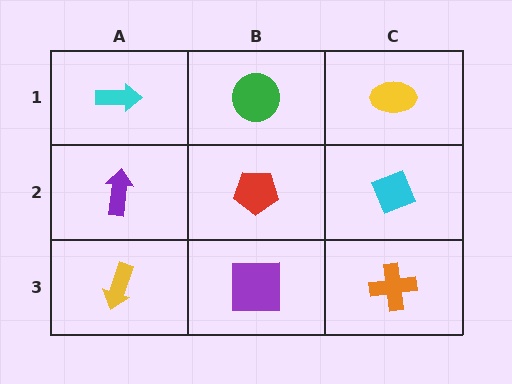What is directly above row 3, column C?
A cyan diamond.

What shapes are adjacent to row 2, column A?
A cyan arrow (row 1, column A), a yellow arrow (row 3, column A), a red pentagon (row 2, column B).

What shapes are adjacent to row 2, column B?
A green circle (row 1, column B), a purple square (row 3, column B), a purple arrow (row 2, column A), a cyan diamond (row 2, column C).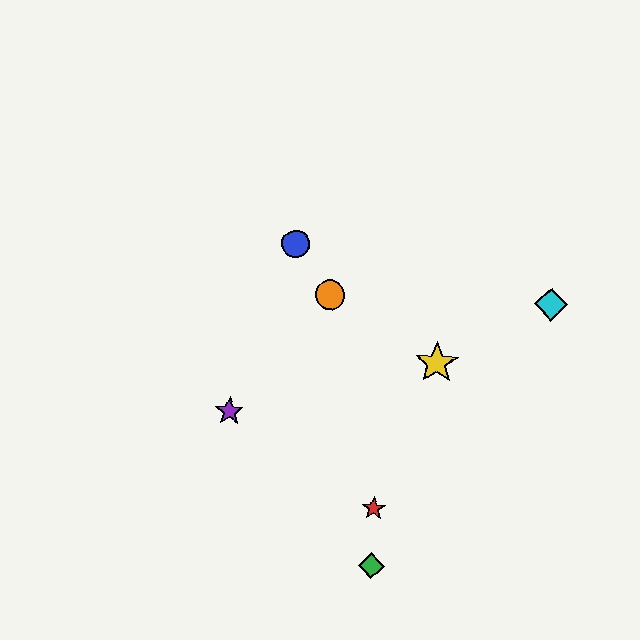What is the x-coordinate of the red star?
The red star is at x≈374.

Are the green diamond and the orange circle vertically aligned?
No, the green diamond is at x≈372 and the orange circle is at x≈330.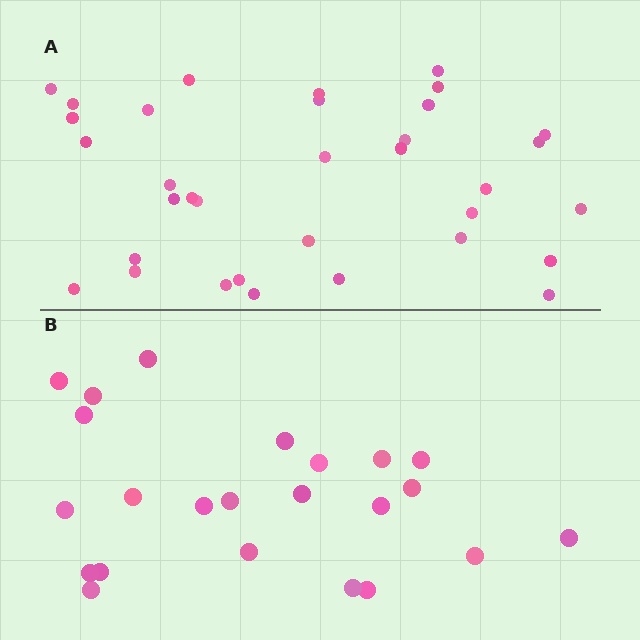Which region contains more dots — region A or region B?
Region A (the top region) has more dots.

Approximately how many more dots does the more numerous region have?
Region A has roughly 12 or so more dots than region B.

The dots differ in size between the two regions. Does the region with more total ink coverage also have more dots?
No. Region B has more total ink coverage because its dots are larger, but region A actually contains more individual dots. Total area can be misleading — the number of items is what matters here.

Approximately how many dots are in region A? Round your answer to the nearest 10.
About 30 dots. (The exact count is 34, which rounds to 30.)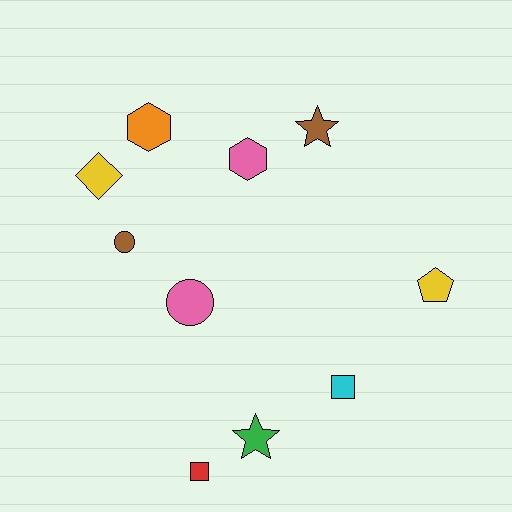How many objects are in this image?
There are 10 objects.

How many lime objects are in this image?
There are no lime objects.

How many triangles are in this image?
There are no triangles.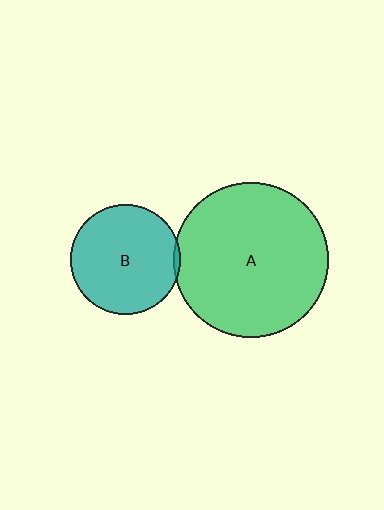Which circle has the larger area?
Circle A (green).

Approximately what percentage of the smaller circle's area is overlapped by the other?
Approximately 5%.